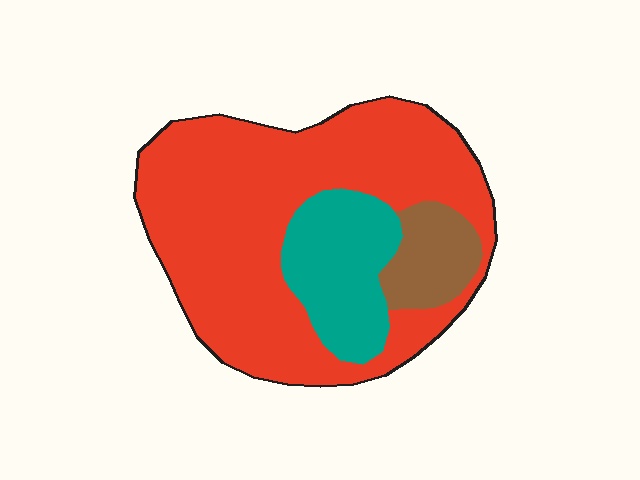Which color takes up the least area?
Brown, at roughly 10%.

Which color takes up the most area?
Red, at roughly 70%.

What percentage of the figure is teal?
Teal covers about 20% of the figure.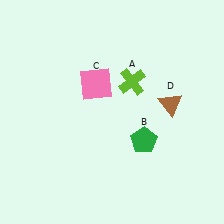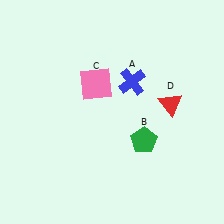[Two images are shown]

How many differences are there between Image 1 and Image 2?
There are 2 differences between the two images.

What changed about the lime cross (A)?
In Image 1, A is lime. In Image 2, it changed to blue.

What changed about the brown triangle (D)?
In Image 1, D is brown. In Image 2, it changed to red.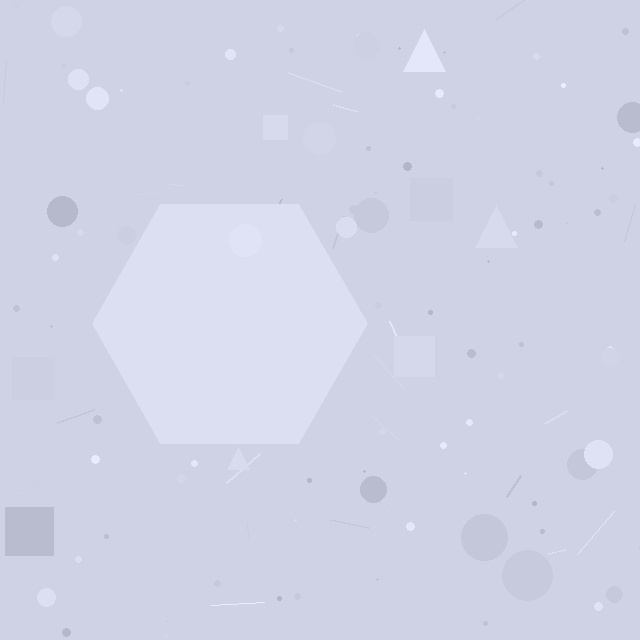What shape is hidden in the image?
A hexagon is hidden in the image.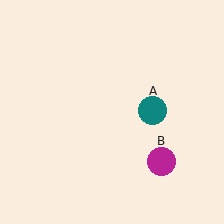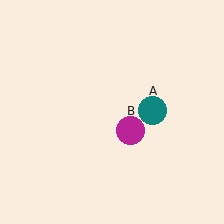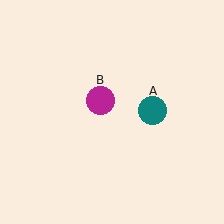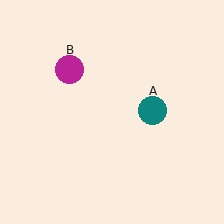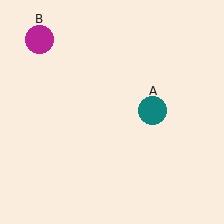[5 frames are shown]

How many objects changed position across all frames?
1 object changed position: magenta circle (object B).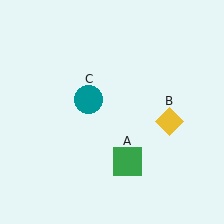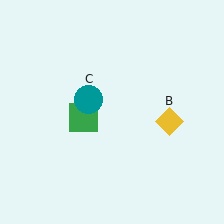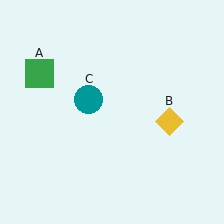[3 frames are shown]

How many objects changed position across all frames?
1 object changed position: green square (object A).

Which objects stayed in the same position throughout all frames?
Yellow diamond (object B) and teal circle (object C) remained stationary.